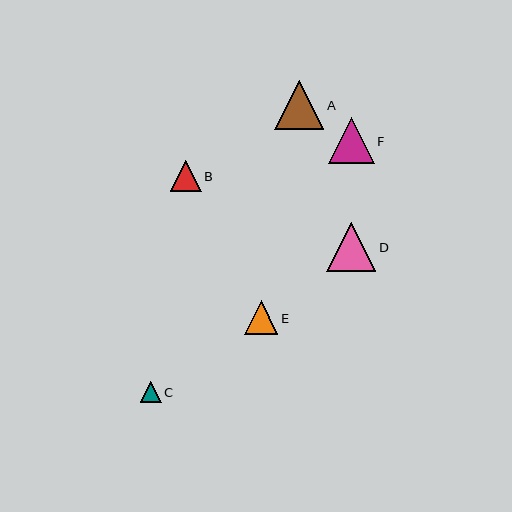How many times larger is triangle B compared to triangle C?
Triangle B is approximately 1.5 times the size of triangle C.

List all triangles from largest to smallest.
From largest to smallest: D, A, F, E, B, C.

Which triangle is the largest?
Triangle D is the largest with a size of approximately 49 pixels.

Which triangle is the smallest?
Triangle C is the smallest with a size of approximately 21 pixels.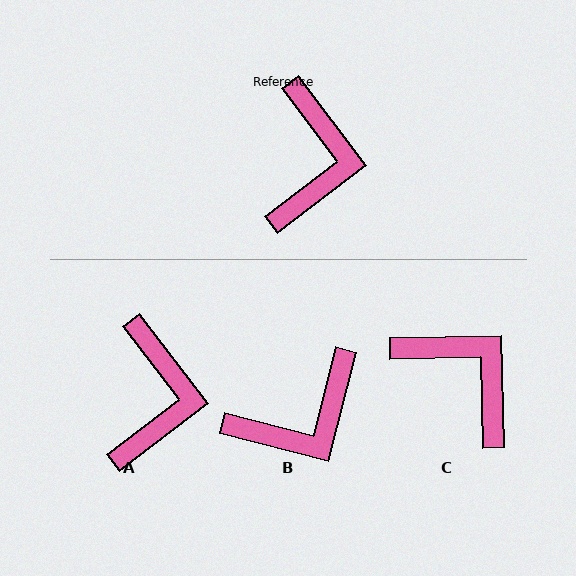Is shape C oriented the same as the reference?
No, it is off by about 54 degrees.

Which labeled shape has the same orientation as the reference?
A.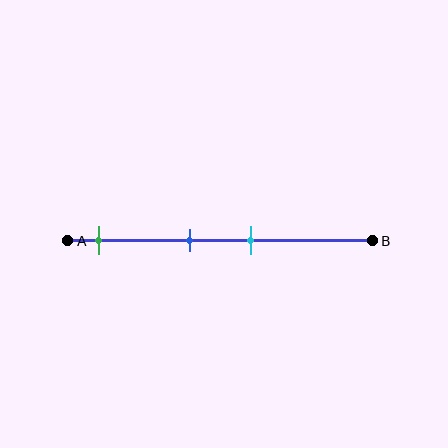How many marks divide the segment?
There are 3 marks dividing the segment.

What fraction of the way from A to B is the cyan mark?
The cyan mark is approximately 60% (0.6) of the way from A to B.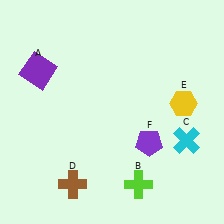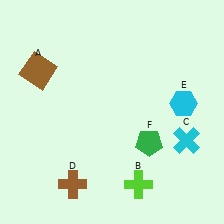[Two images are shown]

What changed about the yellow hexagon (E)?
In Image 1, E is yellow. In Image 2, it changed to cyan.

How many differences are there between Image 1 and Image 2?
There are 3 differences between the two images.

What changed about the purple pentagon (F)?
In Image 1, F is purple. In Image 2, it changed to green.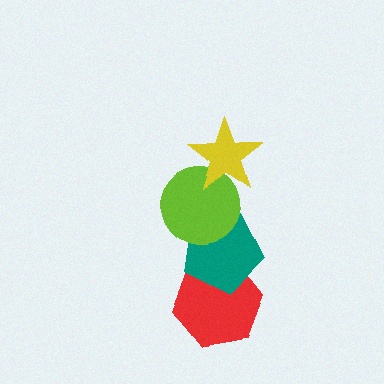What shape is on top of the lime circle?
The yellow star is on top of the lime circle.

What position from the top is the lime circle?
The lime circle is 2nd from the top.